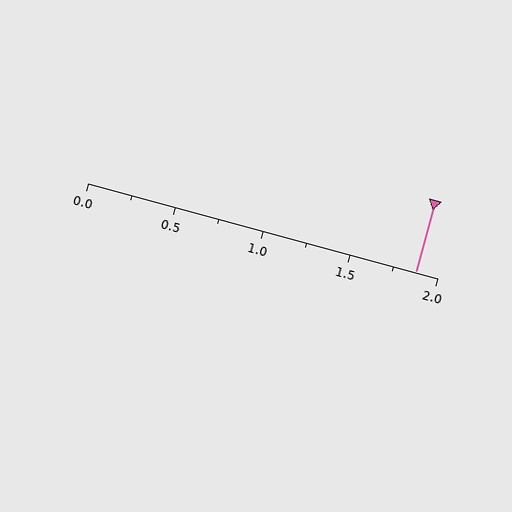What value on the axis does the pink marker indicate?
The marker indicates approximately 1.88.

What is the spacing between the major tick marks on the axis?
The major ticks are spaced 0.5 apart.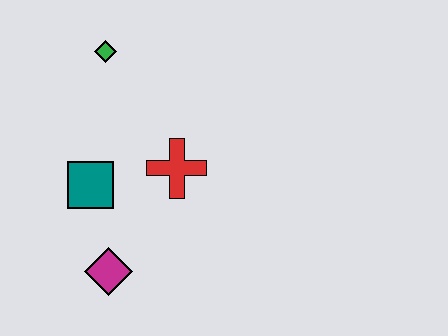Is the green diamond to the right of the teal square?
Yes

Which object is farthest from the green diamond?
The magenta diamond is farthest from the green diamond.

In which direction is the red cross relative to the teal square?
The red cross is to the right of the teal square.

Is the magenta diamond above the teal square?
No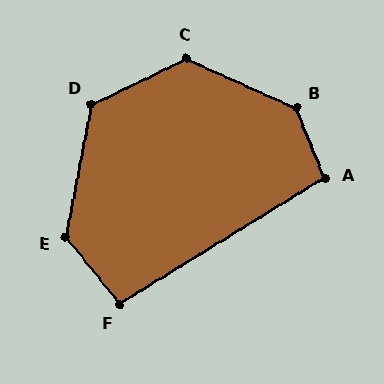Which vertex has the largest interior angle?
B, at approximately 137 degrees.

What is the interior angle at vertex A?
Approximately 99 degrees (obtuse).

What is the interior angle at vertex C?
Approximately 130 degrees (obtuse).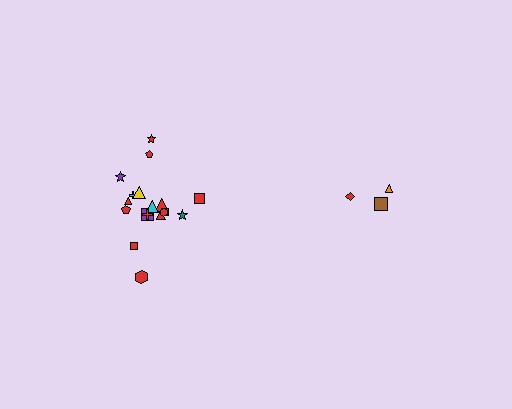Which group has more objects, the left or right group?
The left group.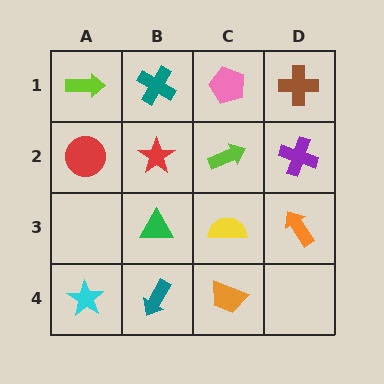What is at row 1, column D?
A brown cross.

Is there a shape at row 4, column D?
No, that cell is empty.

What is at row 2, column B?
A red star.